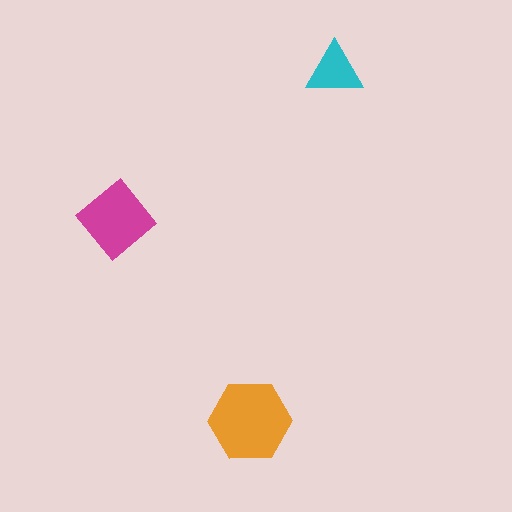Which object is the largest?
The orange hexagon.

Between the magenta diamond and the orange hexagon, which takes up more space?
The orange hexagon.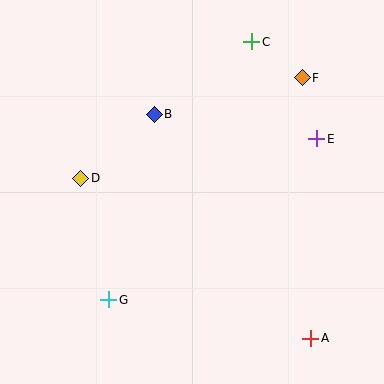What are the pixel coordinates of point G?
Point G is at (109, 300).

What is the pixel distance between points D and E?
The distance between D and E is 239 pixels.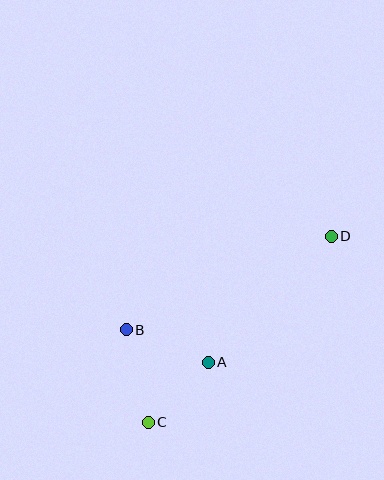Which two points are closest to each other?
Points A and C are closest to each other.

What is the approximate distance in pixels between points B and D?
The distance between B and D is approximately 225 pixels.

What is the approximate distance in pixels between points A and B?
The distance between A and B is approximately 88 pixels.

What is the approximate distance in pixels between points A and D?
The distance between A and D is approximately 176 pixels.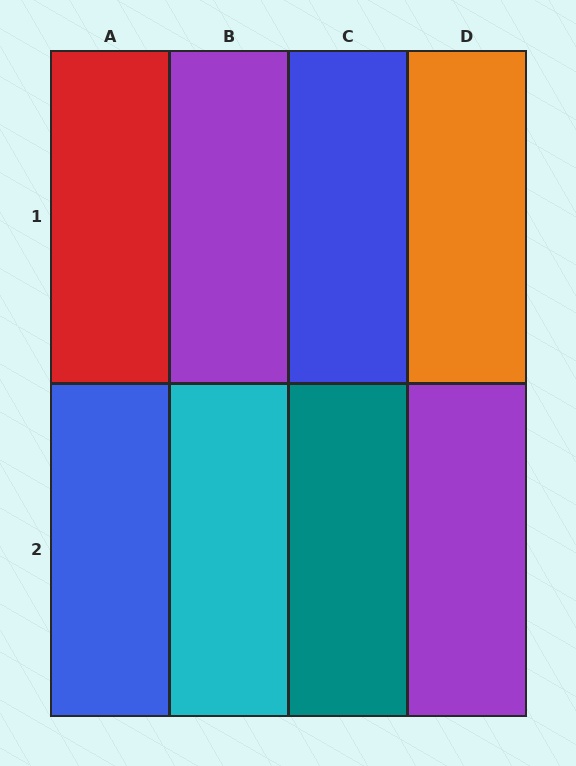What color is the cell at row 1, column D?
Orange.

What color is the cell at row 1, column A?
Red.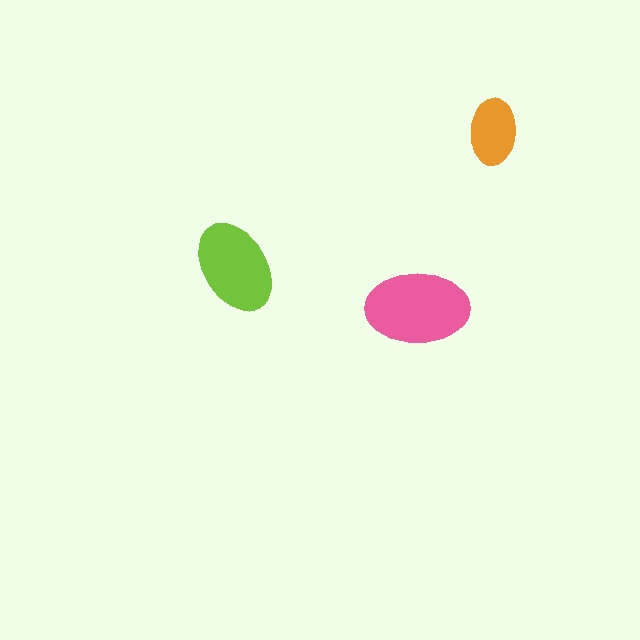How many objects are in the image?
There are 3 objects in the image.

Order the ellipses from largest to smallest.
the pink one, the lime one, the orange one.